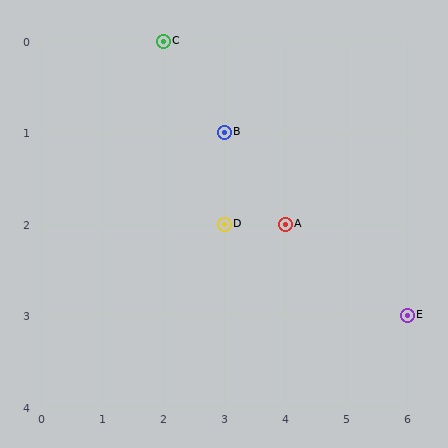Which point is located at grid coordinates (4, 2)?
Point A is at (4, 2).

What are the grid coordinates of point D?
Point D is at grid coordinates (3, 2).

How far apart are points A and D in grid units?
Points A and D are 1 column apart.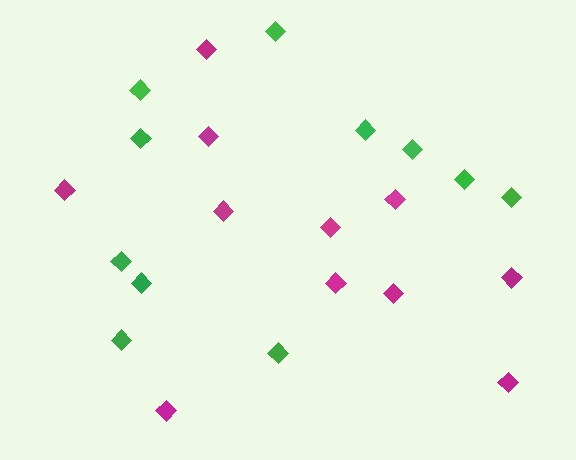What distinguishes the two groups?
There are 2 groups: one group of magenta diamonds (11) and one group of green diamonds (11).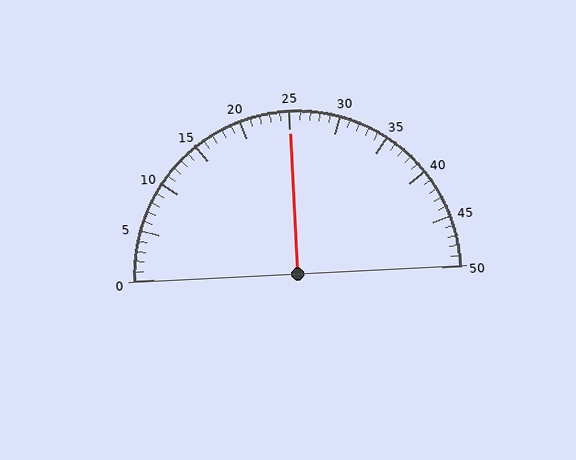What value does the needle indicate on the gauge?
The needle indicates approximately 25.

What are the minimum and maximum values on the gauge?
The gauge ranges from 0 to 50.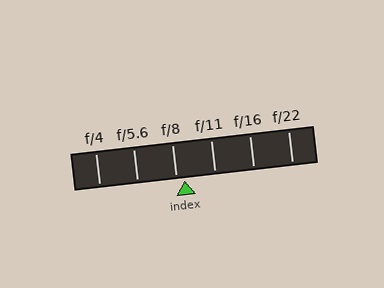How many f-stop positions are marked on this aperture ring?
There are 6 f-stop positions marked.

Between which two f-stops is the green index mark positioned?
The index mark is between f/8 and f/11.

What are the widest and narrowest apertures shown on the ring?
The widest aperture shown is f/4 and the narrowest is f/22.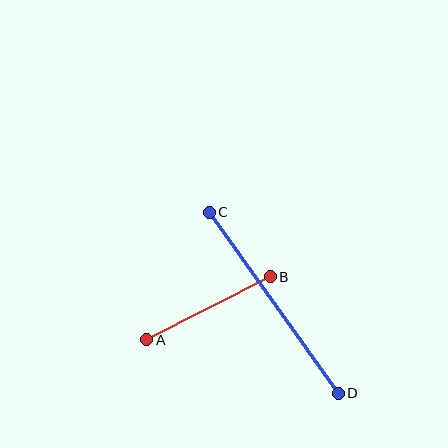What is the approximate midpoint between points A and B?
The midpoint is at approximately (209, 308) pixels.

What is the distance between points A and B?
The distance is approximately 139 pixels.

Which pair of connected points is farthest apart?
Points C and D are farthest apart.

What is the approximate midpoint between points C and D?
The midpoint is at approximately (274, 303) pixels.